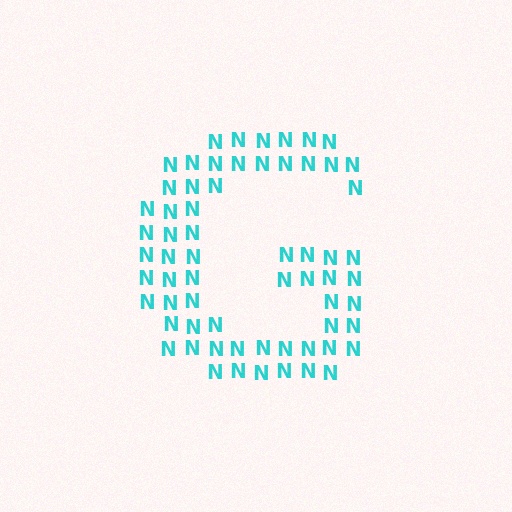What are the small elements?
The small elements are letter N's.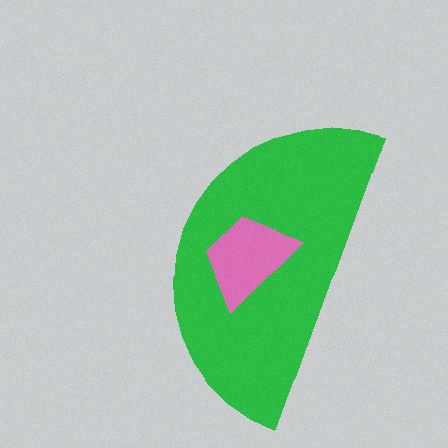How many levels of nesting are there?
2.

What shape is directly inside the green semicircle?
The pink trapezoid.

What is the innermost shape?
The pink trapezoid.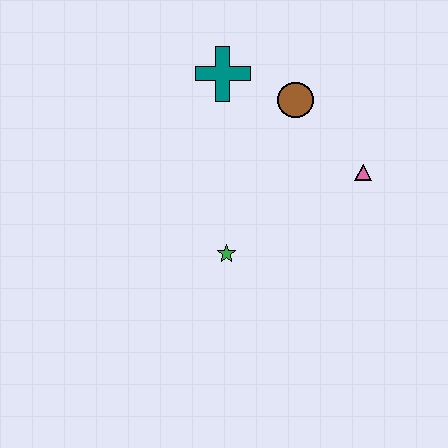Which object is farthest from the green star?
The teal cross is farthest from the green star.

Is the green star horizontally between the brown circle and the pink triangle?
No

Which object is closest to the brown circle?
The teal cross is closest to the brown circle.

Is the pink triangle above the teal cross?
No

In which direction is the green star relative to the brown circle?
The green star is below the brown circle.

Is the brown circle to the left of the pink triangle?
Yes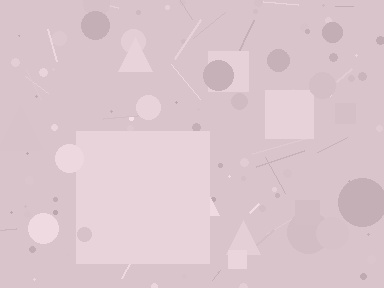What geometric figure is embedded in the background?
A square is embedded in the background.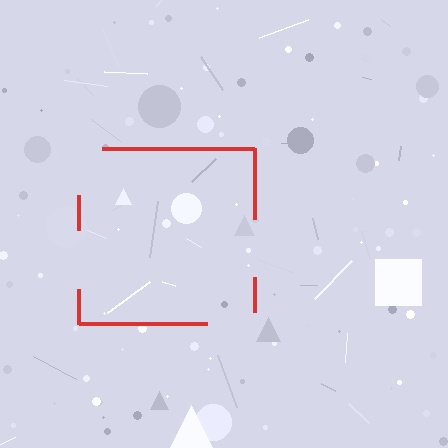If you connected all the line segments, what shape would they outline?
They would outline a square.